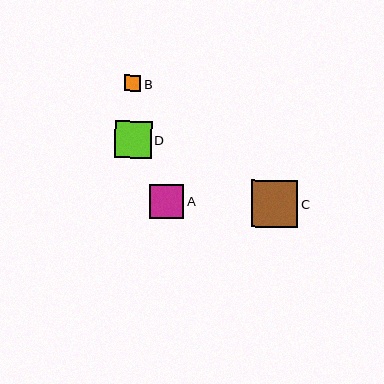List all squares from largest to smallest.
From largest to smallest: C, D, A, B.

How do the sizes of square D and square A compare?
Square D and square A are approximately the same size.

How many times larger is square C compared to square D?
Square C is approximately 1.3 times the size of square D.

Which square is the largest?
Square C is the largest with a size of approximately 47 pixels.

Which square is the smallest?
Square B is the smallest with a size of approximately 16 pixels.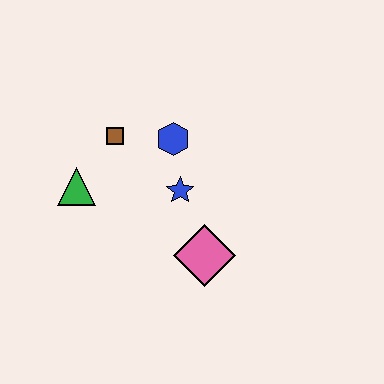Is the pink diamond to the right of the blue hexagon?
Yes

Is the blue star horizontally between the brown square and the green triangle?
No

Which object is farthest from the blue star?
The green triangle is farthest from the blue star.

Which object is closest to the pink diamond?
The blue star is closest to the pink diamond.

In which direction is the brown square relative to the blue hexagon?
The brown square is to the left of the blue hexagon.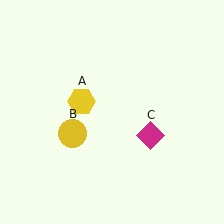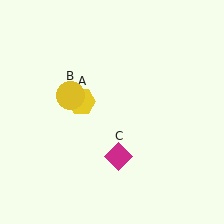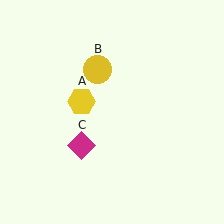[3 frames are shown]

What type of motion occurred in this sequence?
The yellow circle (object B), magenta diamond (object C) rotated clockwise around the center of the scene.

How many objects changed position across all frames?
2 objects changed position: yellow circle (object B), magenta diamond (object C).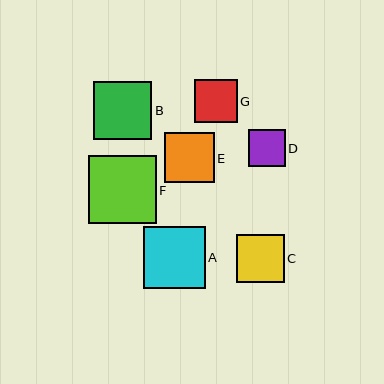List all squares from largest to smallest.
From largest to smallest: F, A, B, E, C, G, D.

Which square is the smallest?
Square D is the smallest with a size of approximately 37 pixels.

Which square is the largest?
Square F is the largest with a size of approximately 67 pixels.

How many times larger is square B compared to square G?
Square B is approximately 1.3 times the size of square G.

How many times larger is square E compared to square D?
Square E is approximately 1.3 times the size of square D.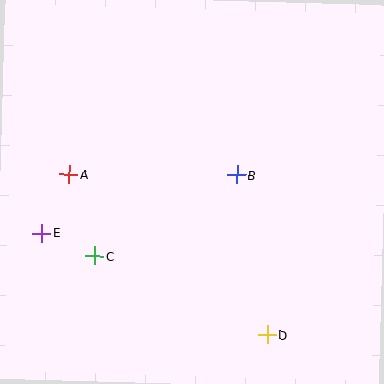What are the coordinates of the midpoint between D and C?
The midpoint between D and C is at (181, 295).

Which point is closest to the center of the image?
Point B at (237, 175) is closest to the center.